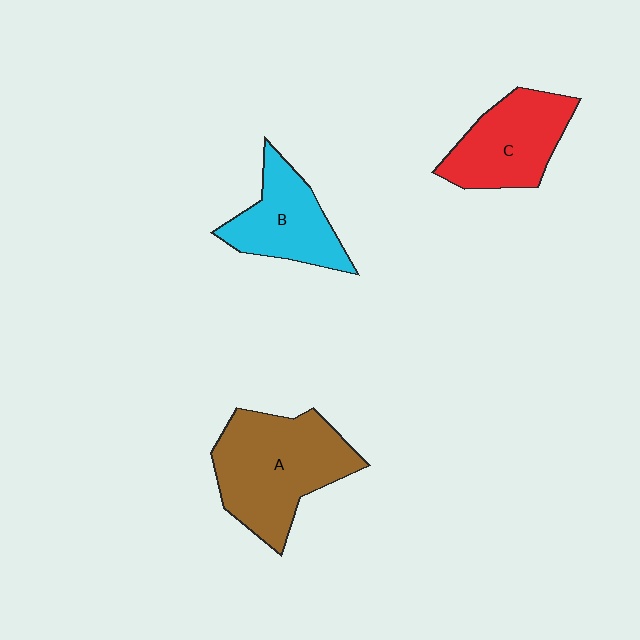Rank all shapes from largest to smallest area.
From largest to smallest: A (brown), C (red), B (cyan).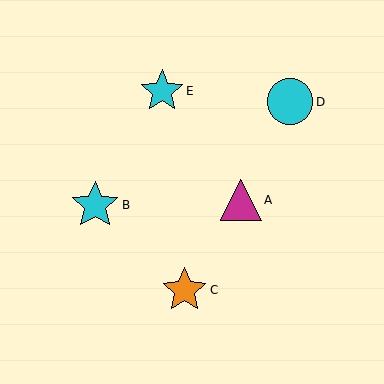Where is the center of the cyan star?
The center of the cyan star is at (162, 91).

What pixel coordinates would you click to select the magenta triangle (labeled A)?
Click at (241, 200) to select the magenta triangle A.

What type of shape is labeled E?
Shape E is a cyan star.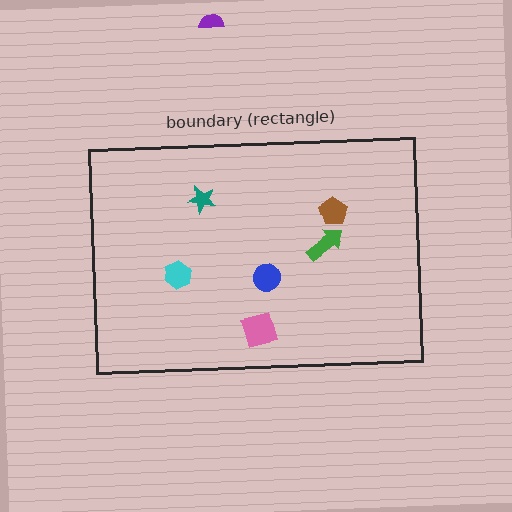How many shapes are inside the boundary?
6 inside, 1 outside.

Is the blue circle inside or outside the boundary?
Inside.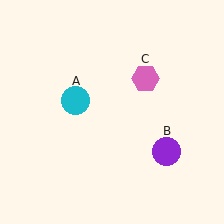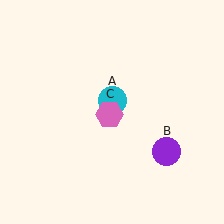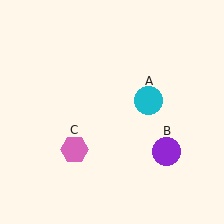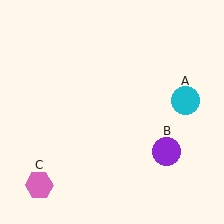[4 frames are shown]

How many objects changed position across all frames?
2 objects changed position: cyan circle (object A), pink hexagon (object C).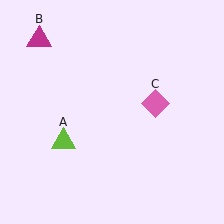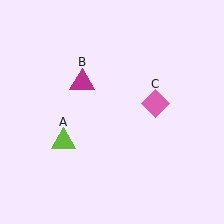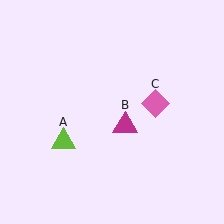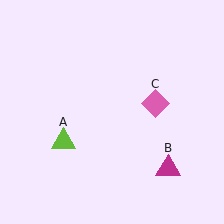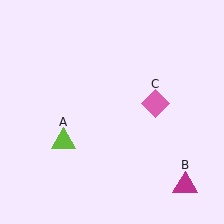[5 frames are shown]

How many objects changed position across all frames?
1 object changed position: magenta triangle (object B).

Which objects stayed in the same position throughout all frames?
Lime triangle (object A) and pink diamond (object C) remained stationary.